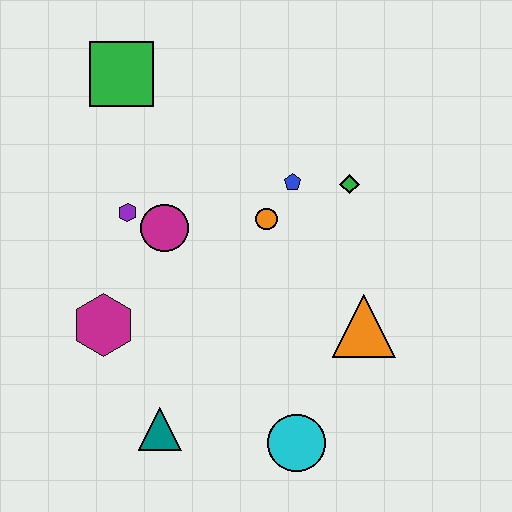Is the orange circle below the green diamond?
Yes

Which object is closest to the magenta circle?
The purple hexagon is closest to the magenta circle.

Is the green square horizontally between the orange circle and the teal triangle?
No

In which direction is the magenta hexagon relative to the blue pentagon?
The magenta hexagon is to the left of the blue pentagon.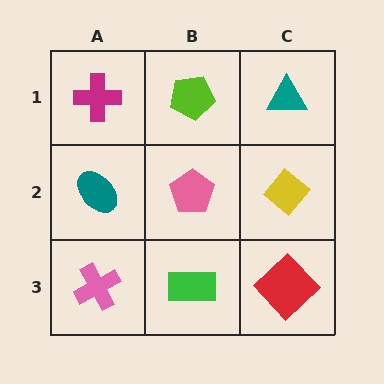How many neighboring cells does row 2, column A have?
3.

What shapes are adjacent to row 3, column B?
A pink pentagon (row 2, column B), a pink cross (row 3, column A), a red diamond (row 3, column C).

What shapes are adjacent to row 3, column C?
A yellow diamond (row 2, column C), a green rectangle (row 3, column B).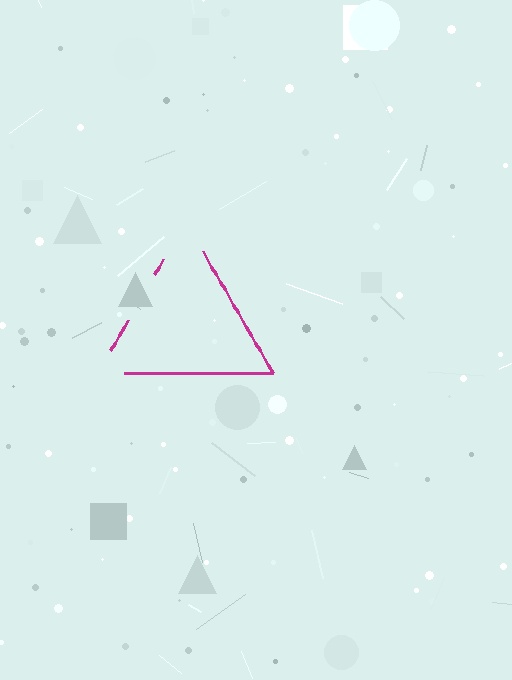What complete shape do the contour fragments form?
The contour fragments form a triangle.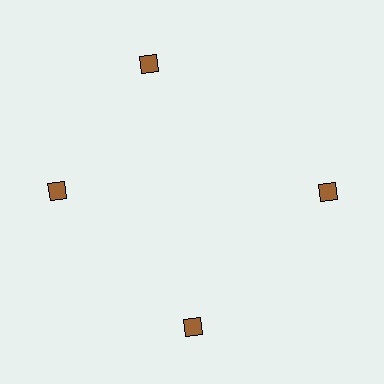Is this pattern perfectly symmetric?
No. The 4 brown diamonds are arranged in a ring, but one element near the 12 o'clock position is rotated out of alignment along the ring, breaking the 4-fold rotational symmetry.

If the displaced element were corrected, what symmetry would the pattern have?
It would have 4-fold rotational symmetry — the pattern would map onto itself every 90 degrees.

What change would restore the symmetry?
The symmetry would be restored by rotating it back into even spacing with its neighbors so that all 4 diamonds sit at equal angles and equal distance from the center.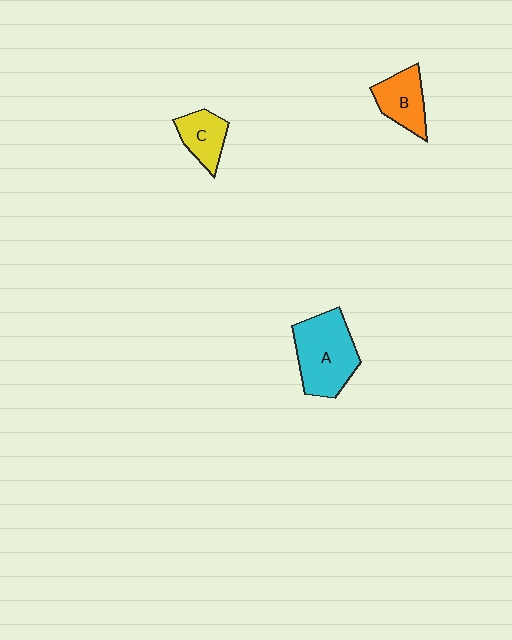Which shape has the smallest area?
Shape C (yellow).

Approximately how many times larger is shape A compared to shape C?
Approximately 2.0 times.